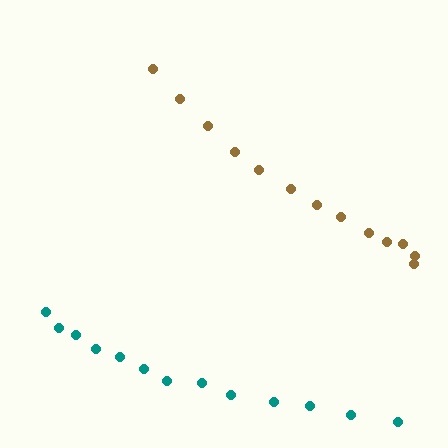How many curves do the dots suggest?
There are 2 distinct paths.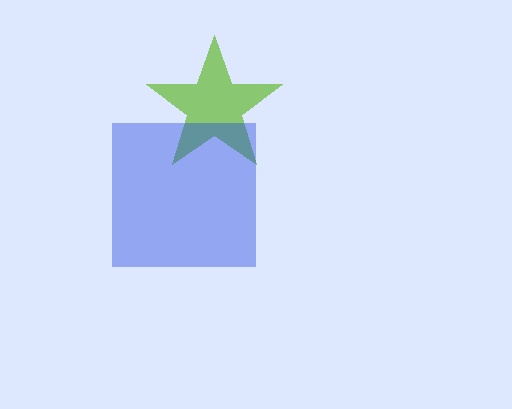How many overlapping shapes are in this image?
There are 2 overlapping shapes in the image.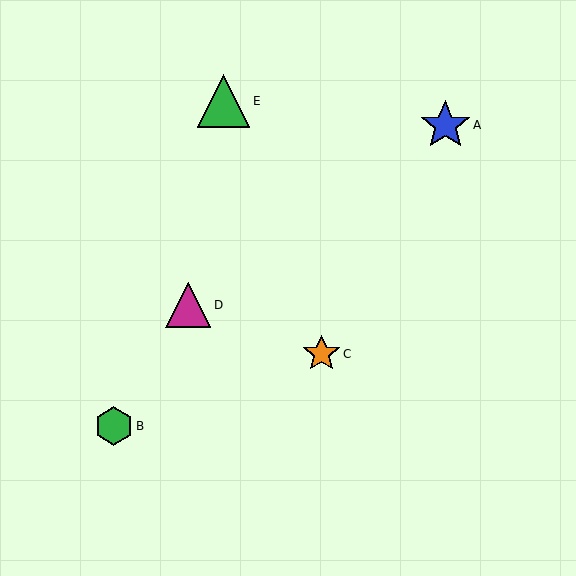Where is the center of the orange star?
The center of the orange star is at (321, 354).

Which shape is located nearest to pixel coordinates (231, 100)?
The green triangle (labeled E) at (224, 101) is nearest to that location.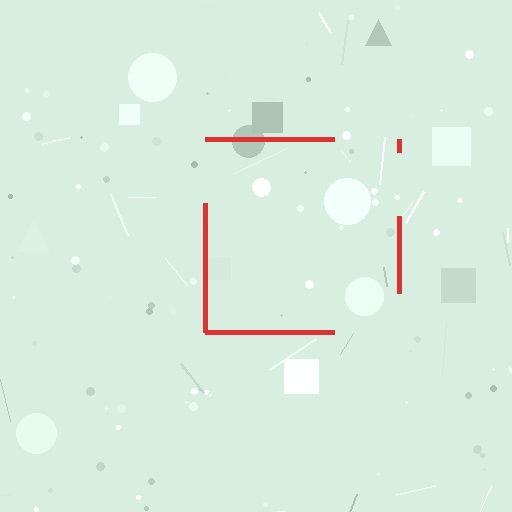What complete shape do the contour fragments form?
The contour fragments form a square.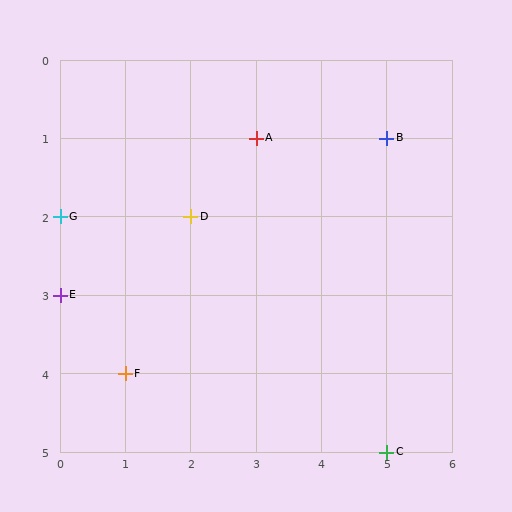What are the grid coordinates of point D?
Point D is at grid coordinates (2, 2).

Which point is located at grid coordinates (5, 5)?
Point C is at (5, 5).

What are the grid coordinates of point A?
Point A is at grid coordinates (3, 1).